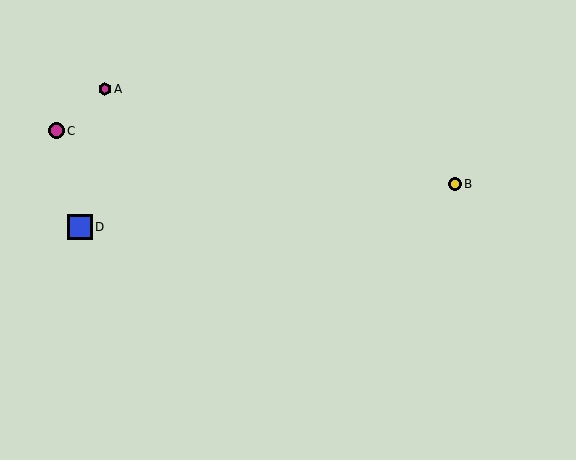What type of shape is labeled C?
Shape C is a magenta circle.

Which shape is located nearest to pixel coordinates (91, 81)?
The magenta hexagon (labeled A) at (105, 89) is nearest to that location.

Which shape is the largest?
The blue square (labeled D) is the largest.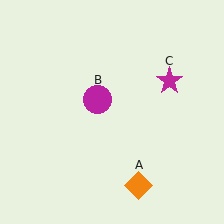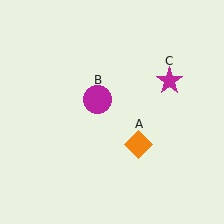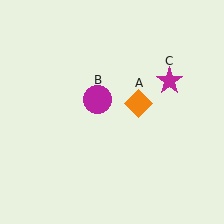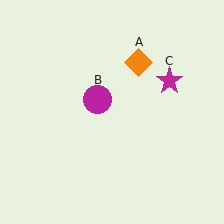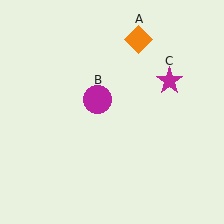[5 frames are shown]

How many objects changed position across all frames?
1 object changed position: orange diamond (object A).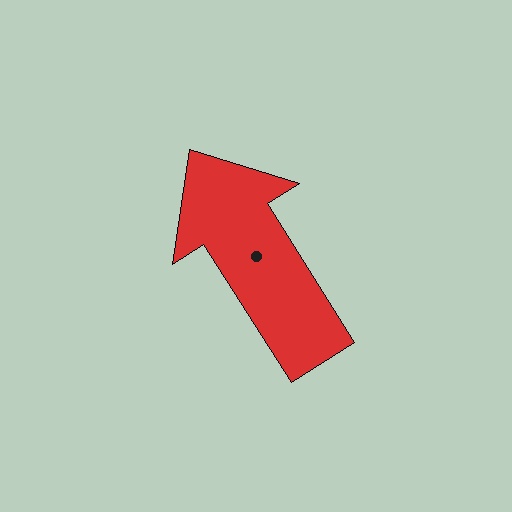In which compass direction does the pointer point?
Northwest.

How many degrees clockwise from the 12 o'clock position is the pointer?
Approximately 328 degrees.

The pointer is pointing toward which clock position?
Roughly 11 o'clock.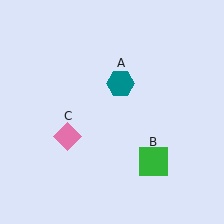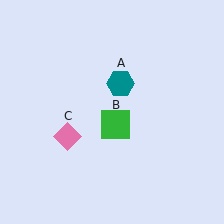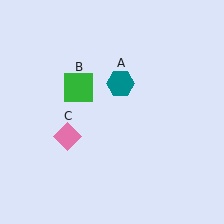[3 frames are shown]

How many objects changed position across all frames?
1 object changed position: green square (object B).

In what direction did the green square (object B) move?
The green square (object B) moved up and to the left.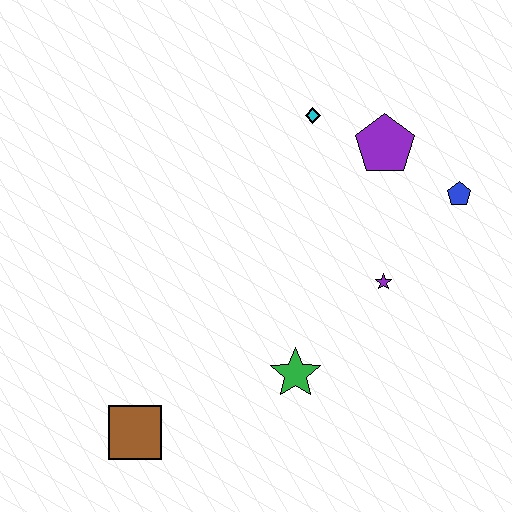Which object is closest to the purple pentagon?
The cyan diamond is closest to the purple pentagon.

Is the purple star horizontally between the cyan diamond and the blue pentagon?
Yes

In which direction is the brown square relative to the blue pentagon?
The brown square is to the left of the blue pentagon.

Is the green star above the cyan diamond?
No